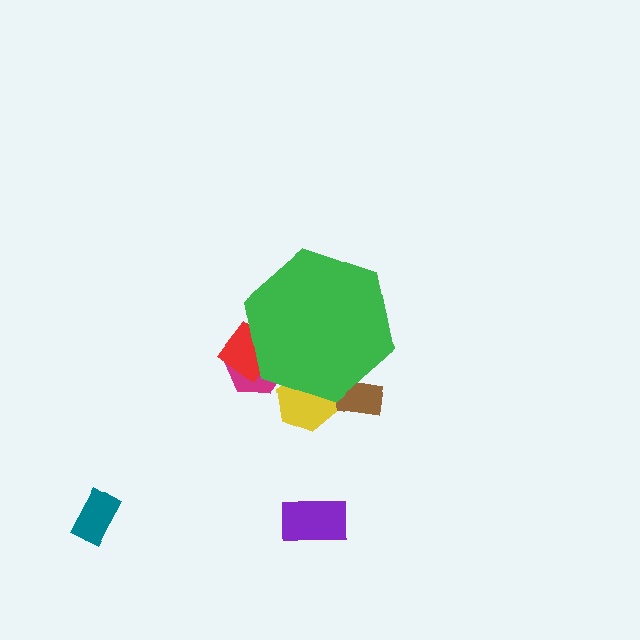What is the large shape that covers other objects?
A green hexagon.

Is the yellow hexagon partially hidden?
Yes, the yellow hexagon is partially hidden behind the green hexagon.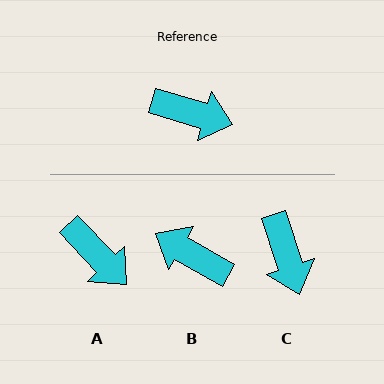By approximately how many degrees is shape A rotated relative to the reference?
Approximately 30 degrees clockwise.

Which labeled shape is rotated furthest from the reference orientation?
B, about 166 degrees away.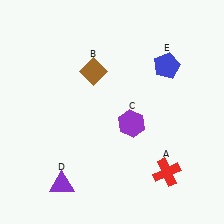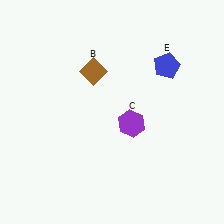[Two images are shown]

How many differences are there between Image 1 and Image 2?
There are 2 differences between the two images.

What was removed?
The red cross (A), the purple triangle (D) were removed in Image 2.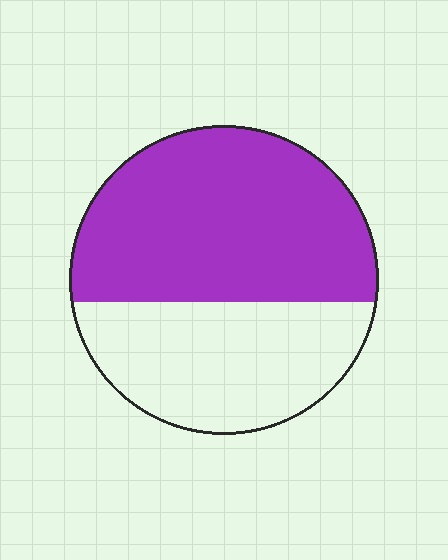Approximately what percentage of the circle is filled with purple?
Approximately 60%.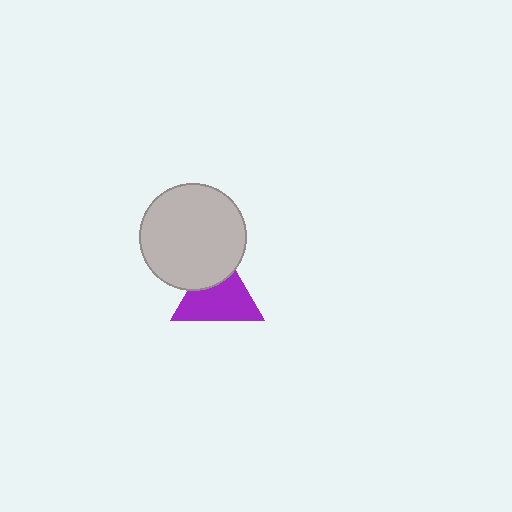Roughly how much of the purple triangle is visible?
Most of it is visible (roughly 70%).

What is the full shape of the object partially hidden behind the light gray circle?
The partially hidden object is a purple triangle.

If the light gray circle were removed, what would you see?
You would see the complete purple triangle.